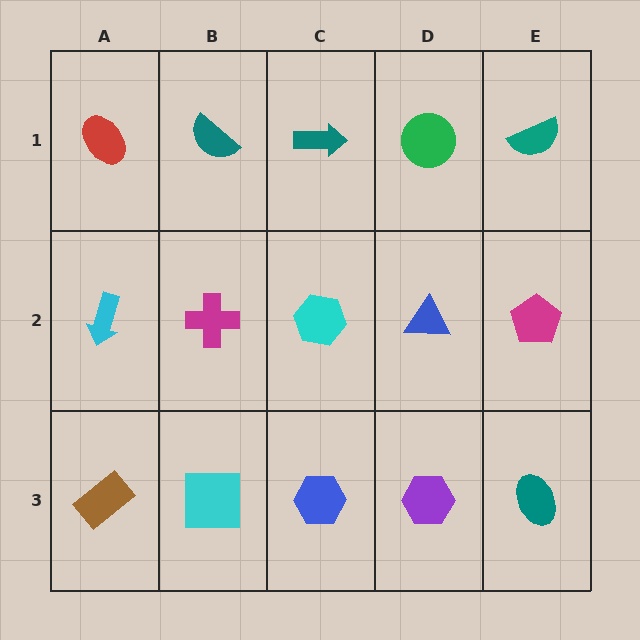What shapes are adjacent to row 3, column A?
A cyan arrow (row 2, column A), a cyan square (row 3, column B).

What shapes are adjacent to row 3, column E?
A magenta pentagon (row 2, column E), a purple hexagon (row 3, column D).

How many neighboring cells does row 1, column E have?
2.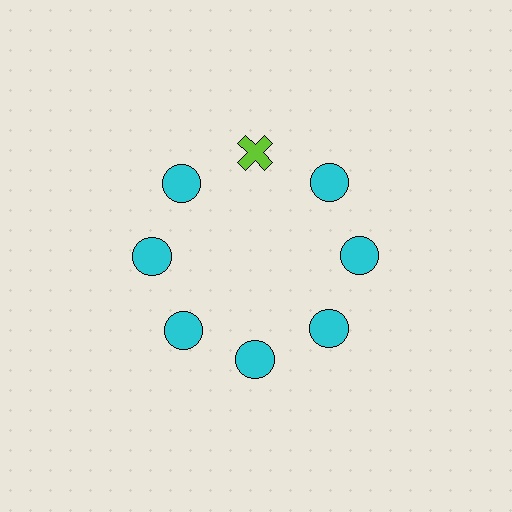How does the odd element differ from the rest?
It differs in both color (lime instead of cyan) and shape (cross instead of circle).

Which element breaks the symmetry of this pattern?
The lime cross at roughly the 12 o'clock position breaks the symmetry. All other shapes are cyan circles.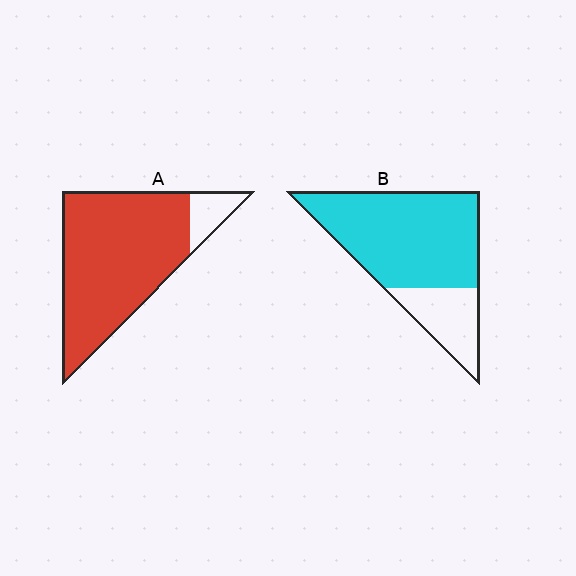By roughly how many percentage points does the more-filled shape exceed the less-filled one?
By roughly 15 percentage points (A over B).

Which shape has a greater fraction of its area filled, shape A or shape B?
Shape A.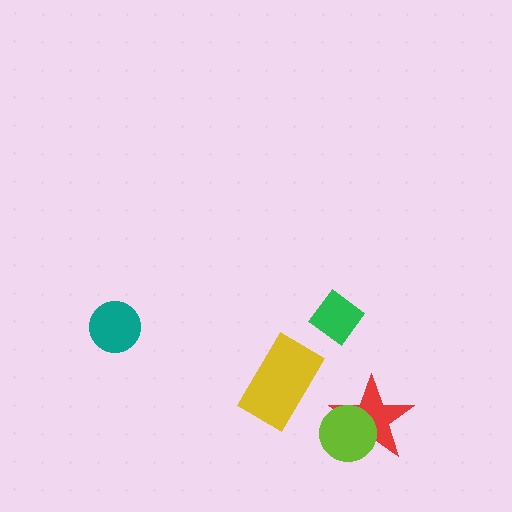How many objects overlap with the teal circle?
0 objects overlap with the teal circle.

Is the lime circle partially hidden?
No, no other shape covers it.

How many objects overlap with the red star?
1 object overlaps with the red star.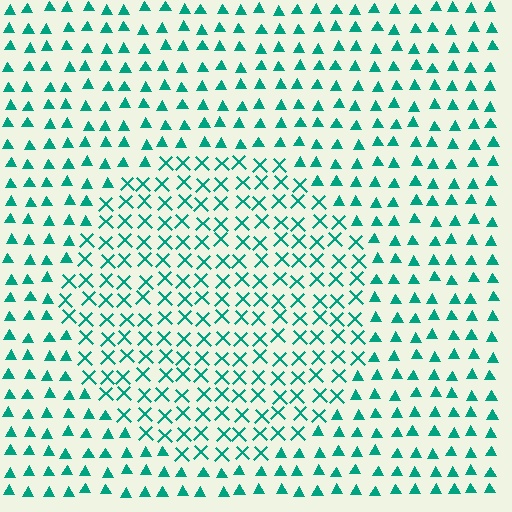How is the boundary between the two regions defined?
The boundary is defined by a change in element shape: X marks inside vs. triangles outside. All elements share the same color and spacing.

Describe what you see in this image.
The image is filled with small teal elements arranged in a uniform grid. A circle-shaped region contains X marks, while the surrounding area contains triangles. The boundary is defined purely by the change in element shape.